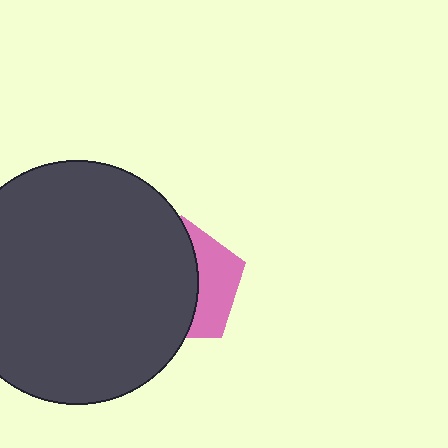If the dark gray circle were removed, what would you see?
You would see the complete pink pentagon.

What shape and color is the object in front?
The object in front is a dark gray circle.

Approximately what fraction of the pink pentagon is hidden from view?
Roughly 63% of the pink pentagon is hidden behind the dark gray circle.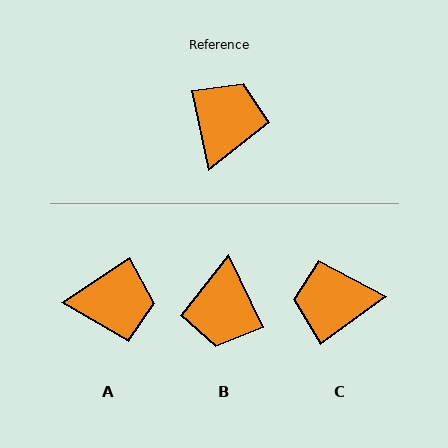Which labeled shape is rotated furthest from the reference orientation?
B, about 166 degrees away.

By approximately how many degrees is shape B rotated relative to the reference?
Approximately 166 degrees clockwise.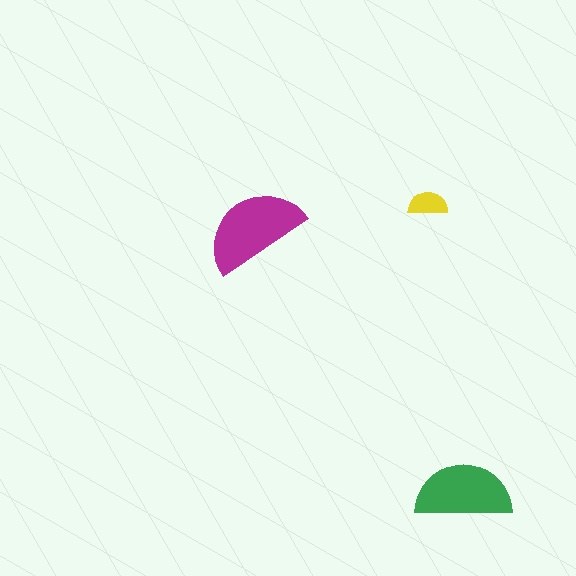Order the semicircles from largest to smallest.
the magenta one, the green one, the yellow one.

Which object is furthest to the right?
The green semicircle is rightmost.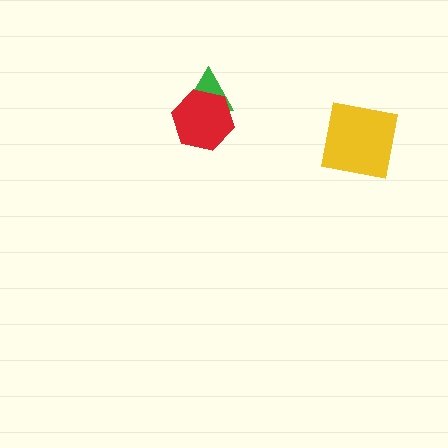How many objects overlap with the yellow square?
0 objects overlap with the yellow square.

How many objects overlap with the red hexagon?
1 object overlaps with the red hexagon.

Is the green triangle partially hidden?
Yes, it is partially covered by another shape.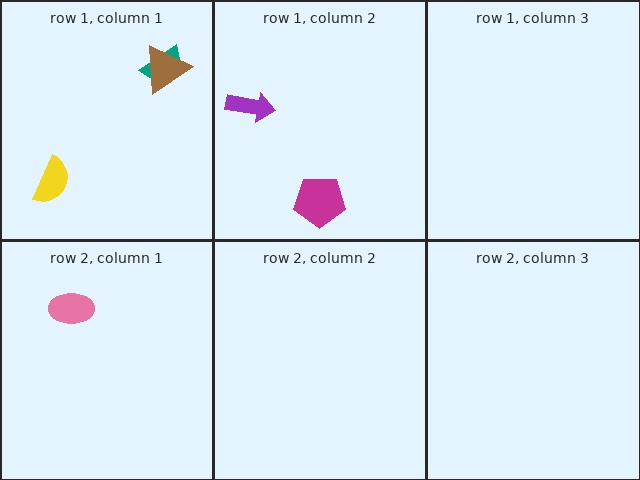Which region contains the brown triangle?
The row 1, column 1 region.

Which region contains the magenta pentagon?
The row 1, column 2 region.